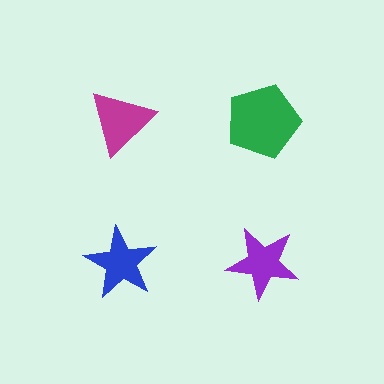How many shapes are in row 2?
2 shapes.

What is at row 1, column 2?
A green pentagon.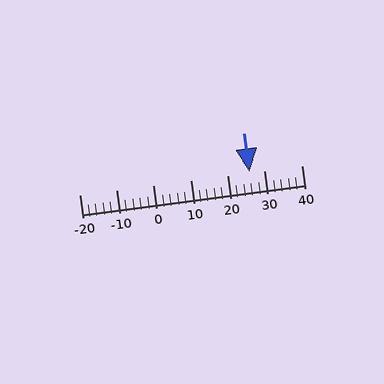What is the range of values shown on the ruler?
The ruler shows values from -20 to 40.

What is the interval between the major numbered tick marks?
The major tick marks are spaced 10 units apart.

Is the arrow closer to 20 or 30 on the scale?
The arrow is closer to 30.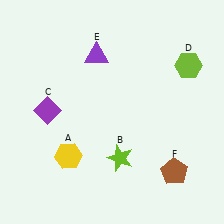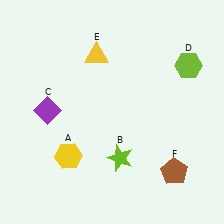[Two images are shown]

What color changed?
The triangle (E) changed from purple in Image 1 to yellow in Image 2.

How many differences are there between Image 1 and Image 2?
There is 1 difference between the two images.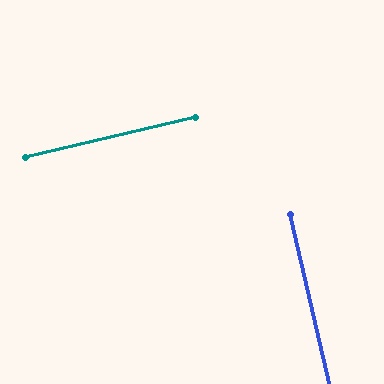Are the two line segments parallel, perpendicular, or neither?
Perpendicular — they meet at approximately 90°.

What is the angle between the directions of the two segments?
Approximately 90 degrees.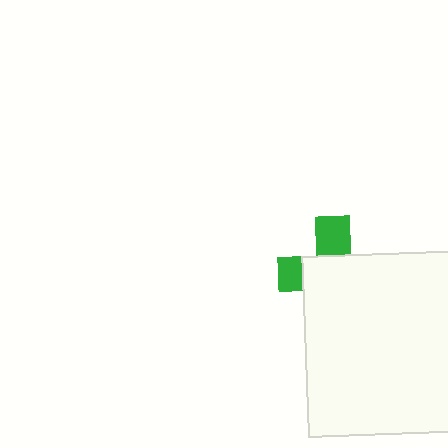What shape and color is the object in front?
The object in front is a white square.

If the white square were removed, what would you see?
You would see the complete green cross.